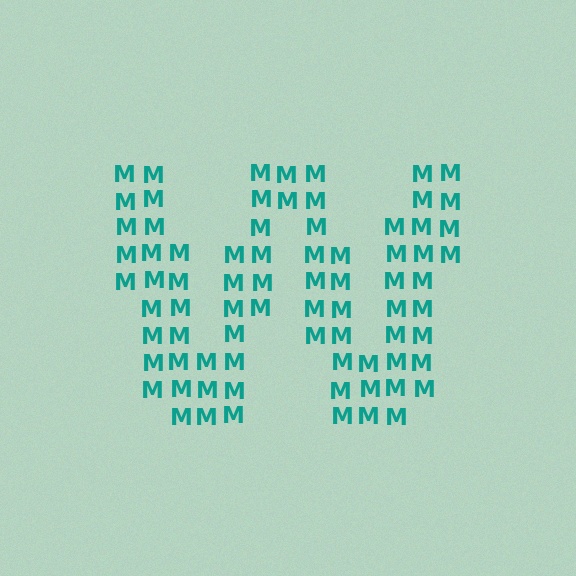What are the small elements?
The small elements are letter M's.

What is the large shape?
The large shape is the letter W.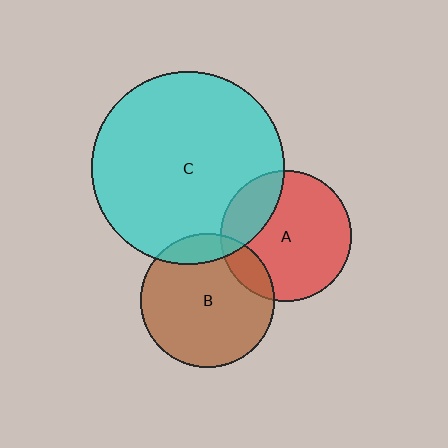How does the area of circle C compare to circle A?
Approximately 2.2 times.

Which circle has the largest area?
Circle C (cyan).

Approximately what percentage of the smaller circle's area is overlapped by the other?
Approximately 15%.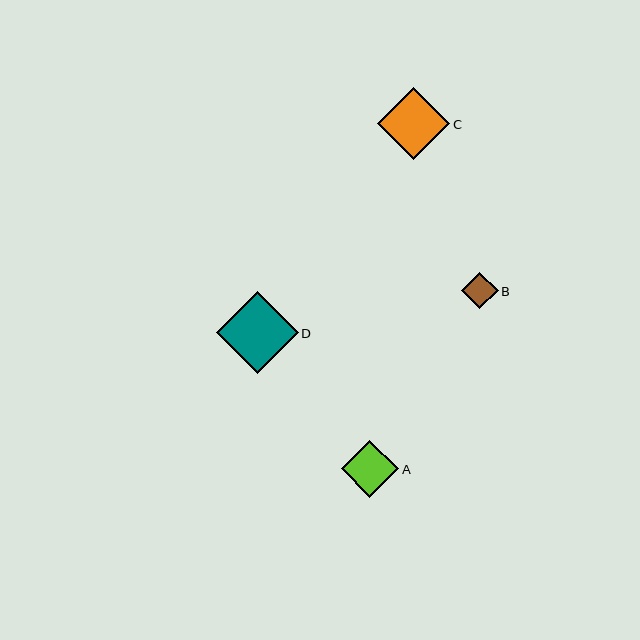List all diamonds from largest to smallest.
From largest to smallest: D, C, A, B.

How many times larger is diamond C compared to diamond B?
Diamond C is approximately 2.0 times the size of diamond B.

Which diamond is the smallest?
Diamond B is the smallest with a size of approximately 37 pixels.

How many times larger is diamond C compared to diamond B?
Diamond C is approximately 2.0 times the size of diamond B.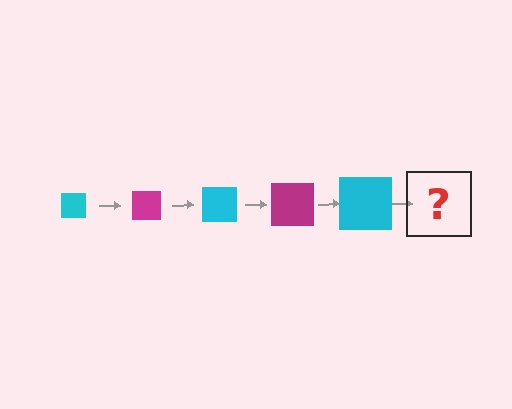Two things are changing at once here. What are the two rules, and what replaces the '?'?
The two rules are that the square grows larger each step and the color cycles through cyan and magenta. The '?' should be a magenta square, larger than the previous one.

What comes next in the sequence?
The next element should be a magenta square, larger than the previous one.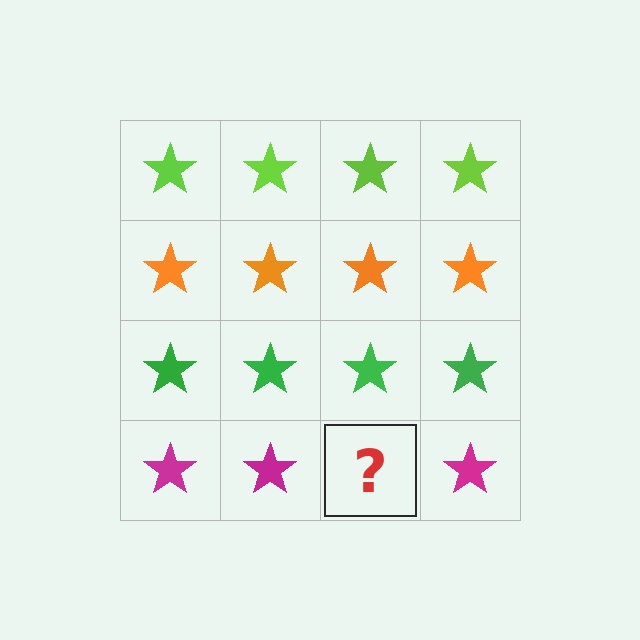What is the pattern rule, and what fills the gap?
The rule is that each row has a consistent color. The gap should be filled with a magenta star.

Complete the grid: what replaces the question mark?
The question mark should be replaced with a magenta star.